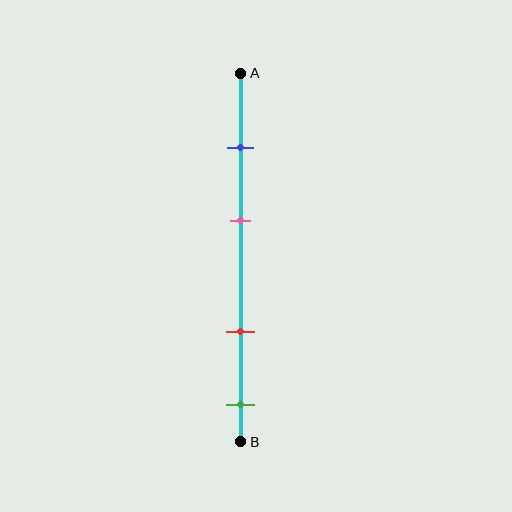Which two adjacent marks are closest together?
The blue and pink marks are the closest adjacent pair.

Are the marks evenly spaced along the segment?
No, the marks are not evenly spaced.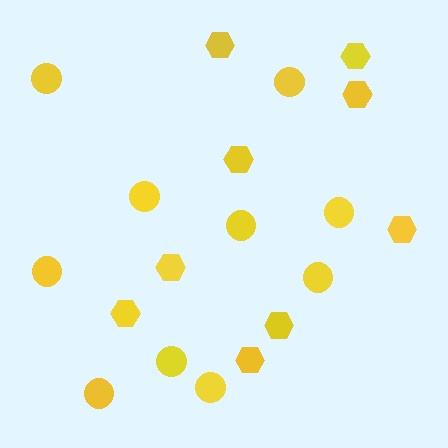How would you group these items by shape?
There are 2 groups: one group of hexagons (9) and one group of circles (10).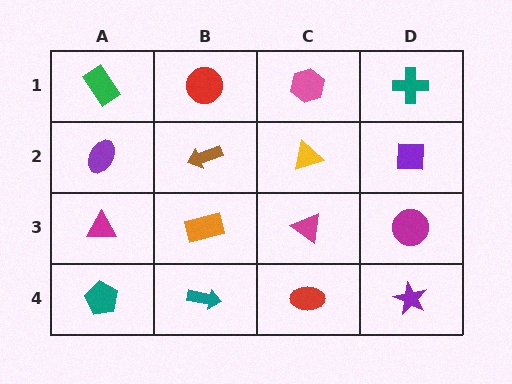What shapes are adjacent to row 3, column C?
A yellow triangle (row 2, column C), a red ellipse (row 4, column C), an orange rectangle (row 3, column B), a magenta circle (row 3, column D).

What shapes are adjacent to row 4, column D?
A magenta circle (row 3, column D), a red ellipse (row 4, column C).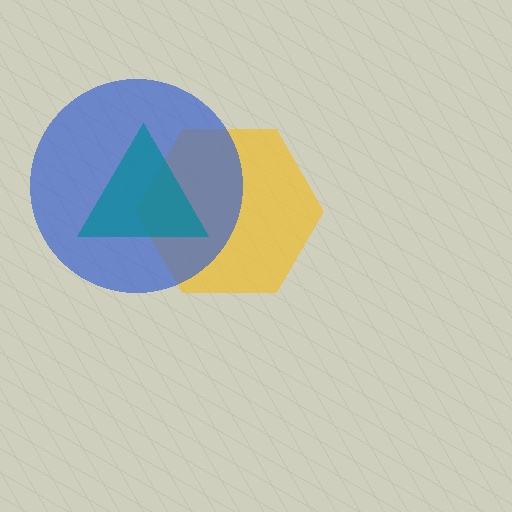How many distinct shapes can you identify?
There are 3 distinct shapes: a yellow hexagon, a blue circle, a teal triangle.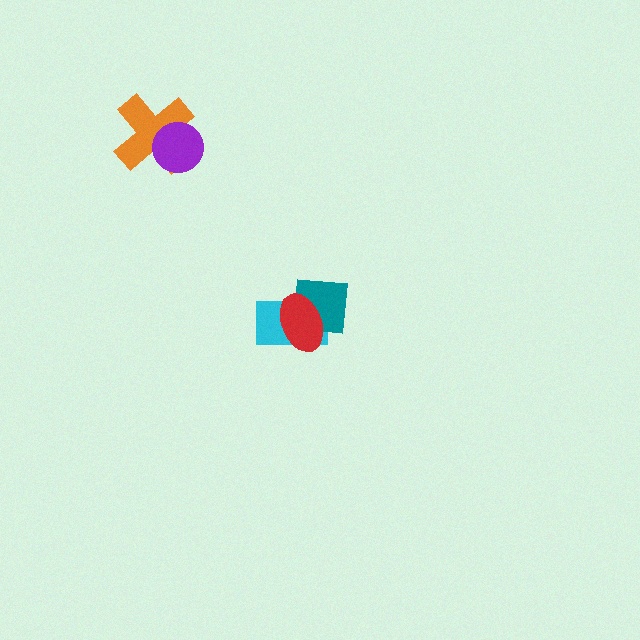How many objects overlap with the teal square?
2 objects overlap with the teal square.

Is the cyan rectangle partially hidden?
Yes, it is partially covered by another shape.